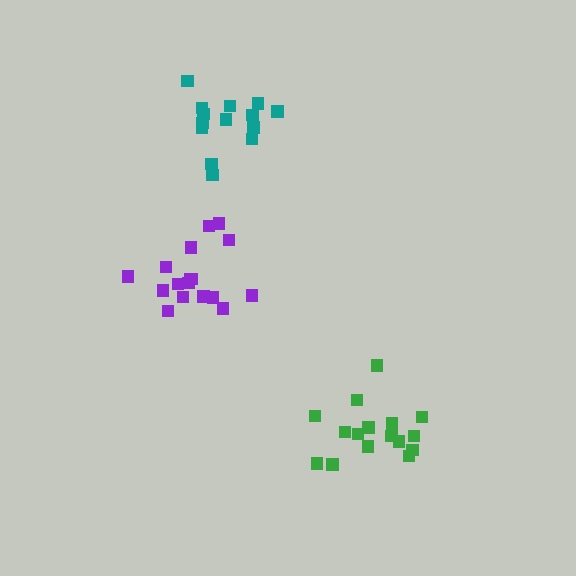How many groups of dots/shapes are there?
There are 3 groups.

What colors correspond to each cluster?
The clusters are colored: green, purple, teal.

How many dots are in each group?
Group 1: 16 dots, Group 2: 17 dots, Group 3: 14 dots (47 total).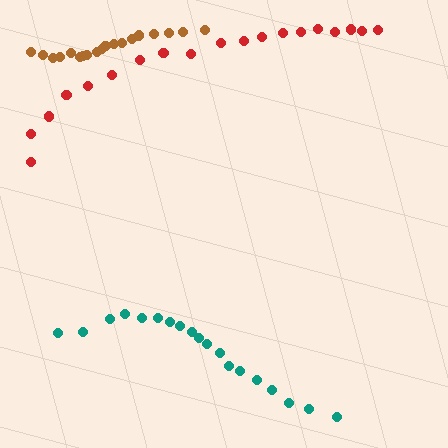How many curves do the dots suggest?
There are 3 distinct paths.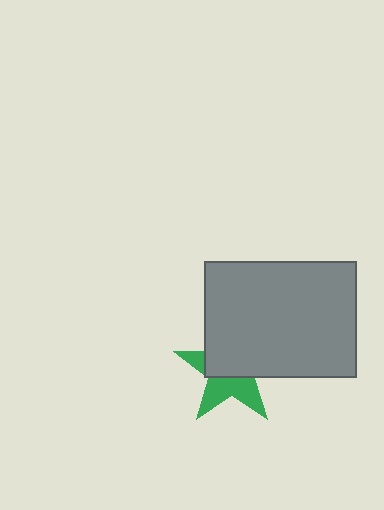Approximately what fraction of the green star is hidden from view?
Roughly 55% of the green star is hidden behind the gray rectangle.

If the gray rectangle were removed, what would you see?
You would see the complete green star.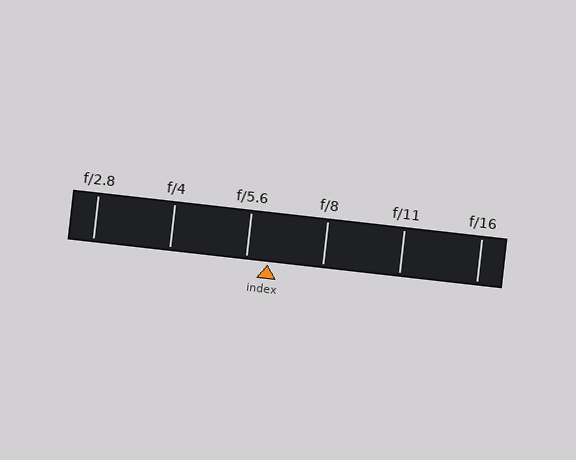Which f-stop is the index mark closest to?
The index mark is closest to f/5.6.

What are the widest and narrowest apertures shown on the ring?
The widest aperture shown is f/2.8 and the narrowest is f/16.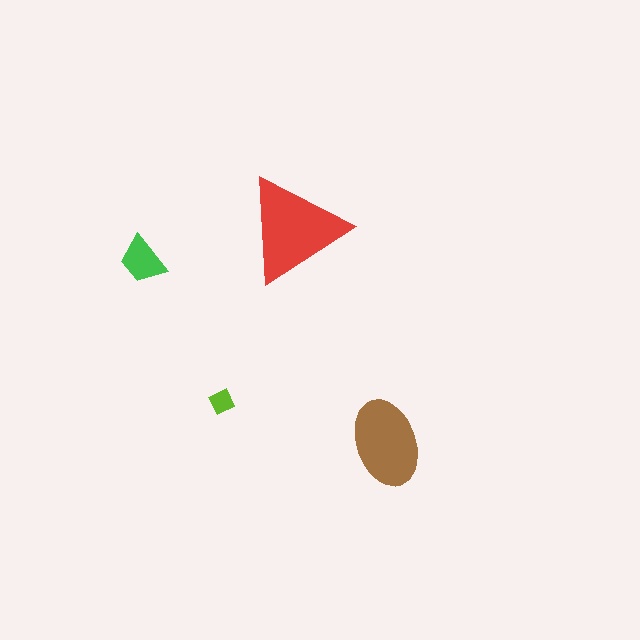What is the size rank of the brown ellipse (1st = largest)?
2nd.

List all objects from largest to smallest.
The red triangle, the brown ellipse, the green trapezoid, the lime diamond.